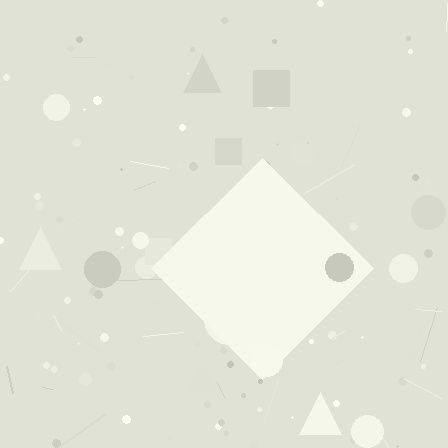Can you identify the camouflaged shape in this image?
The camouflaged shape is a diamond.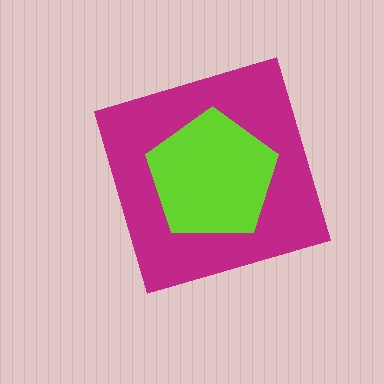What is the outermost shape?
The magenta diamond.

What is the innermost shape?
The lime pentagon.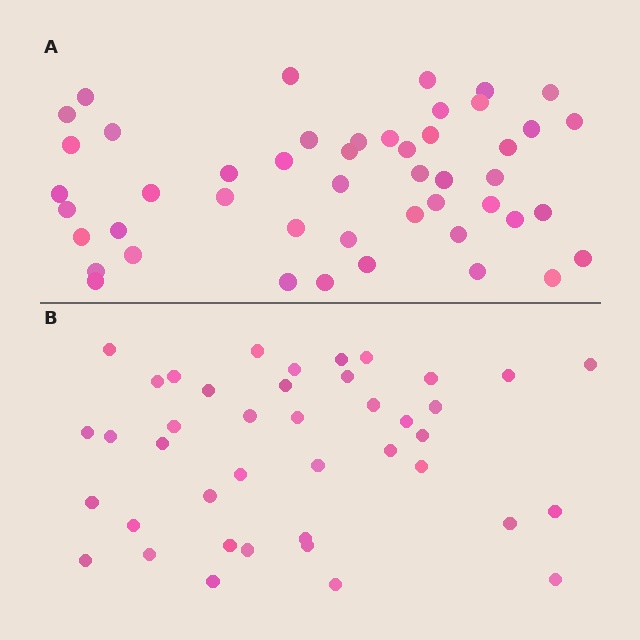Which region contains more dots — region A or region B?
Region A (the top region) has more dots.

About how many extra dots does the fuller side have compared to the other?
Region A has roughly 8 or so more dots than region B.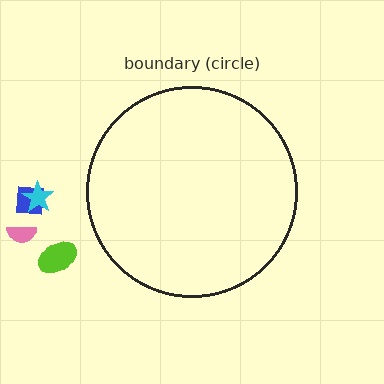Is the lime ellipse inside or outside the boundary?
Outside.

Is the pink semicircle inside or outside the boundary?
Outside.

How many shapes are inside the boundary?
0 inside, 4 outside.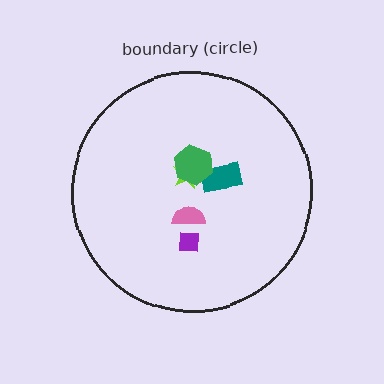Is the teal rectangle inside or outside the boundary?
Inside.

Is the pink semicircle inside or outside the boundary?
Inside.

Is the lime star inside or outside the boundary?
Inside.